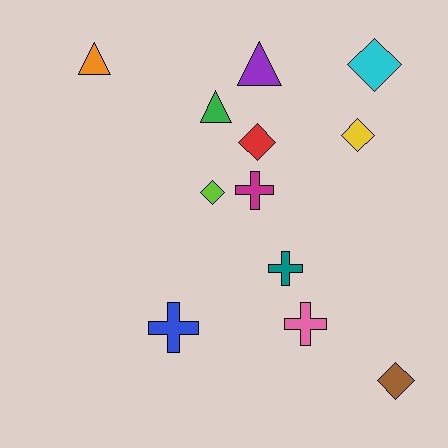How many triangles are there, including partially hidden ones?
There are 3 triangles.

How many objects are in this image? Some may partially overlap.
There are 12 objects.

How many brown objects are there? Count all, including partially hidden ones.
There is 1 brown object.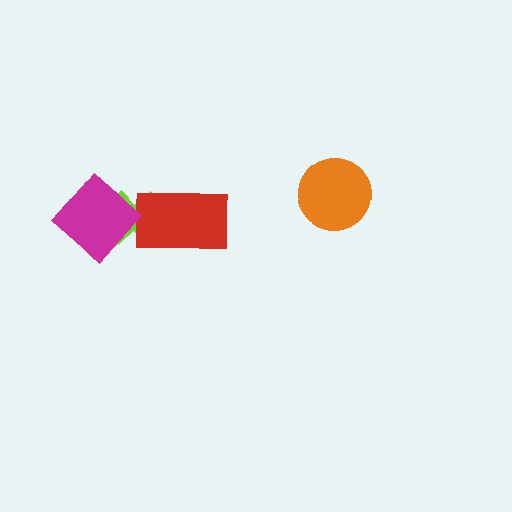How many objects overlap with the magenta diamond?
1 object overlaps with the magenta diamond.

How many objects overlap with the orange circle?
0 objects overlap with the orange circle.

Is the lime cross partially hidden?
Yes, it is partially covered by another shape.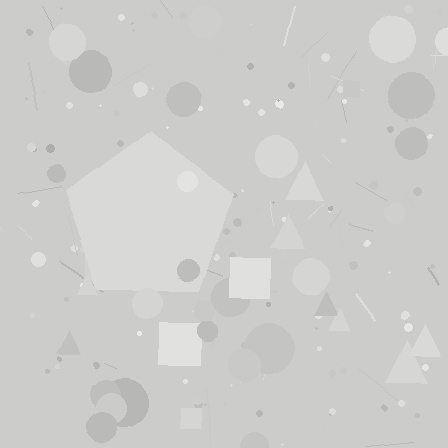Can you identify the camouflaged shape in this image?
The camouflaged shape is a pentagon.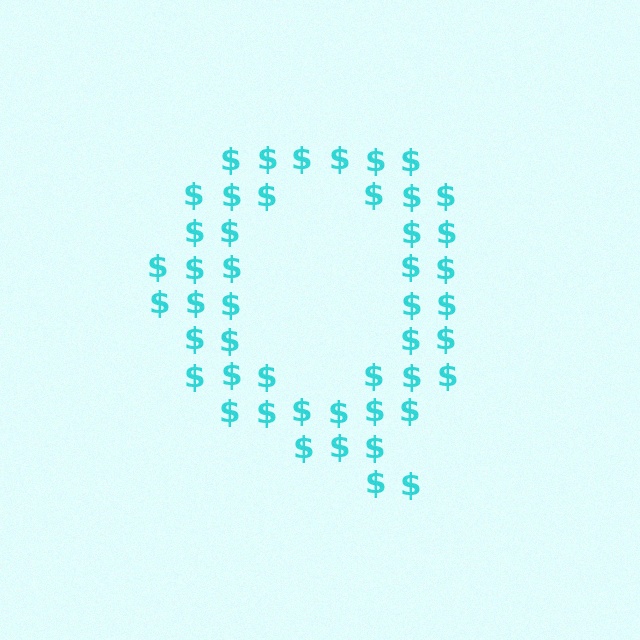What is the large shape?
The large shape is the letter Q.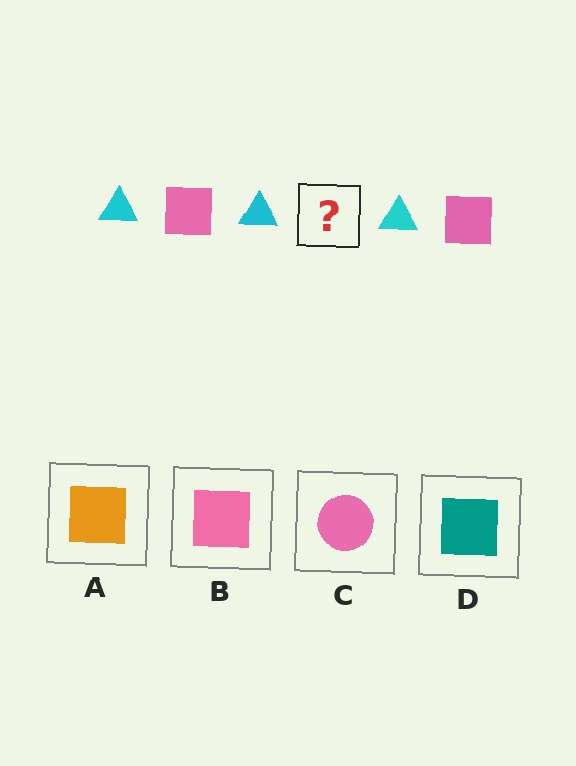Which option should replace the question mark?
Option B.